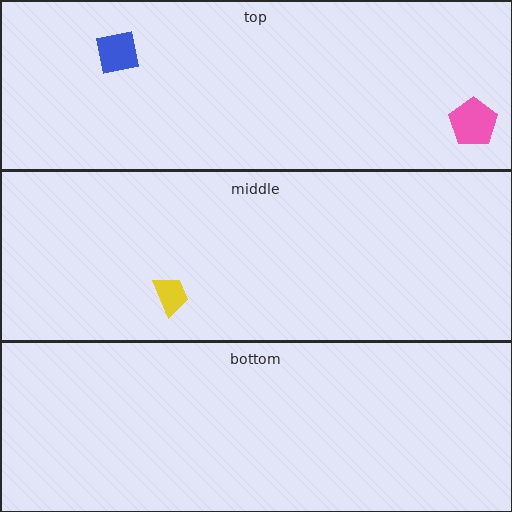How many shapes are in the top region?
2.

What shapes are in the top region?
The blue square, the pink pentagon.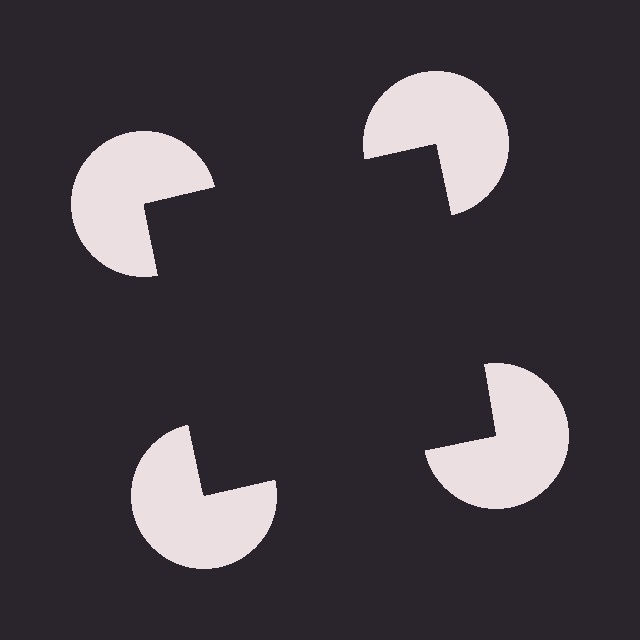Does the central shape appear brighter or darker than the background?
It typically appears slightly darker than the background, even though no actual brightness change is drawn.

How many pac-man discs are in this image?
There are 4 — one at each vertex of the illusory square.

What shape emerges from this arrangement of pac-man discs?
An illusory square — its edges are inferred from the aligned wedge cuts in the pac-man discs, not physically drawn.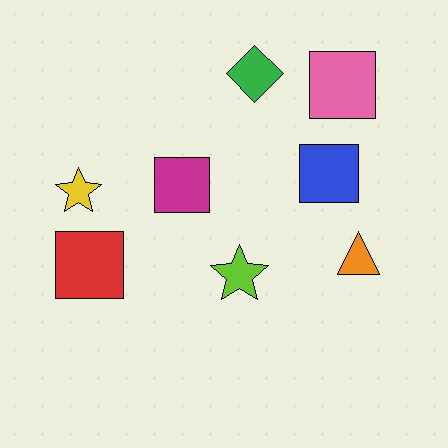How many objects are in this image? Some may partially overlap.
There are 8 objects.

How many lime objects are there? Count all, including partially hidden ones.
There is 1 lime object.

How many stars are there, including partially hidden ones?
There are 2 stars.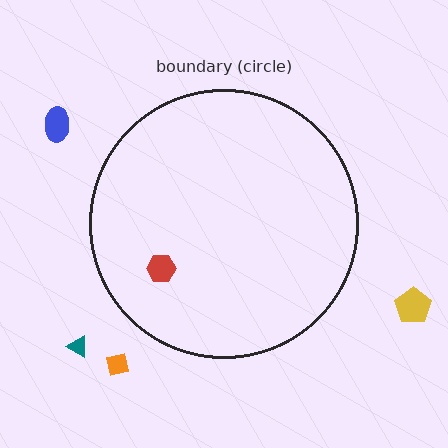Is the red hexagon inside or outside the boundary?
Inside.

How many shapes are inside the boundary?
1 inside, 4 outside.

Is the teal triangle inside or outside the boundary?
Outside.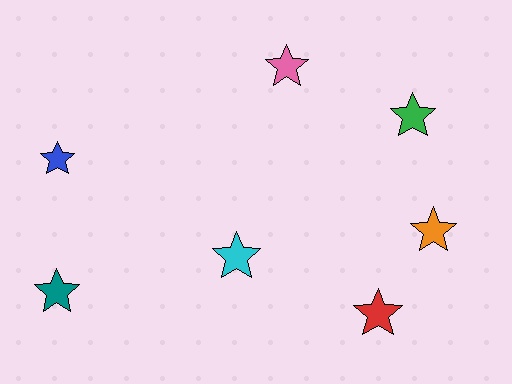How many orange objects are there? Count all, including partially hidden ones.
There is 1 orange object.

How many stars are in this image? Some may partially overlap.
There are 7 stars.